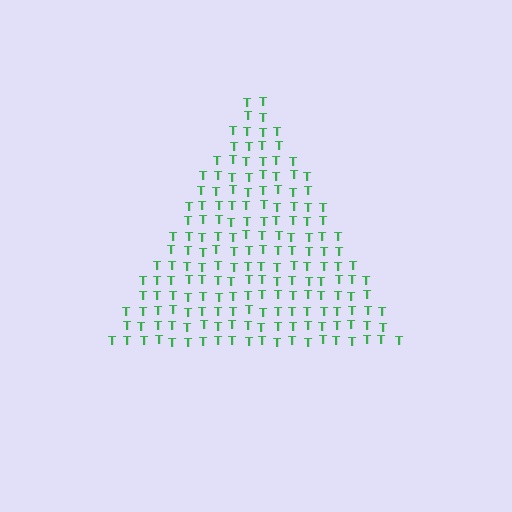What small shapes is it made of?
It is made of small letter T's.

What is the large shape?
The large shape is a triangle.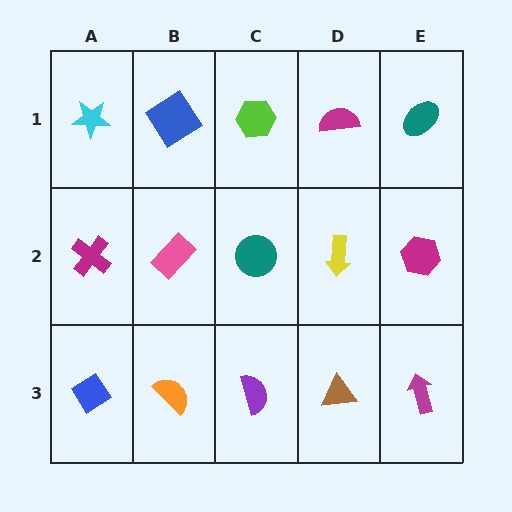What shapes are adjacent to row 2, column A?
A cyan star (row 1, column A), a blue diamond (row 3, column A), a pink rectangle (row 2, column B).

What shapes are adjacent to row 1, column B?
A pink rectangle (row 2, column B), a cyan star (row 1, column A), a lime hexagon (row 1, column C).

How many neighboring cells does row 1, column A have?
2.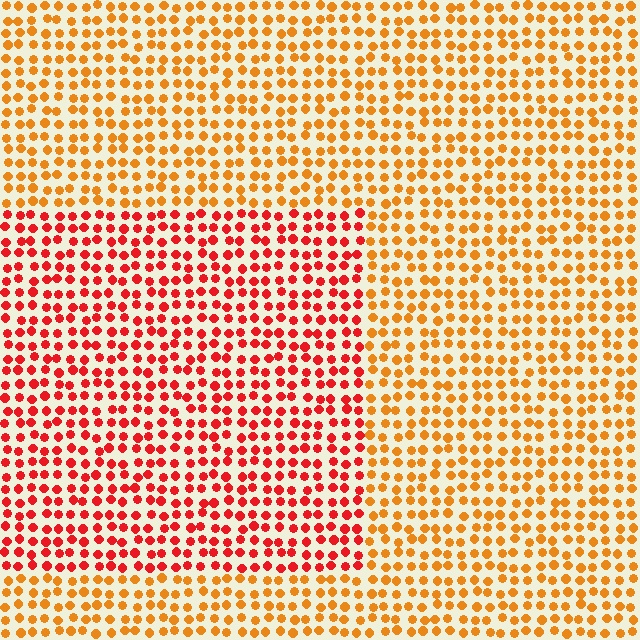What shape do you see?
I see a rectangle.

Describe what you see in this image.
The image is filled with small orange elements in a uniform arrangement. A rectangle-shaped region is visible where the elements are tinted to a slightly different hue, forming a subtle color boundary.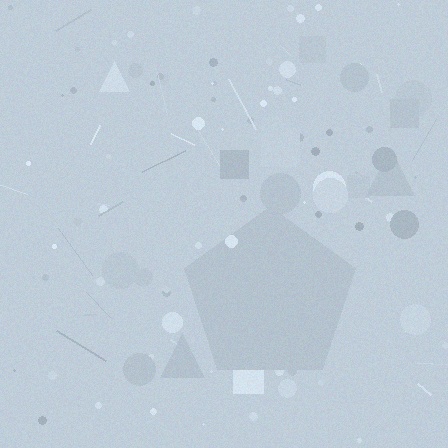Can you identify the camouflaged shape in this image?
The camouflaged shape is a pentagon.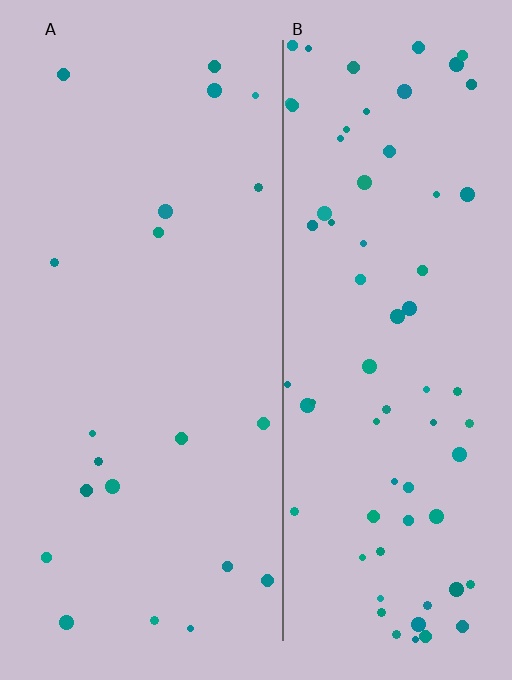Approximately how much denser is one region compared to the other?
Approximately 3.5× — region B over region A.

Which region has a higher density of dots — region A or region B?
B (the right).